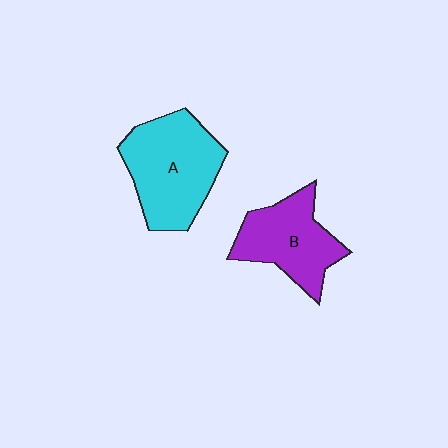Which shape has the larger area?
Shape A (cyan).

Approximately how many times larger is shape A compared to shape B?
Approximately 1.3 times.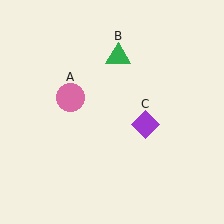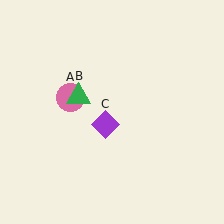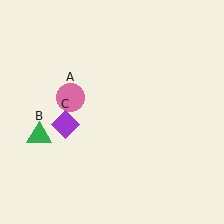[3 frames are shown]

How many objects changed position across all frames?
2 objects changed position: green triangle (object B), purple diamond (object C).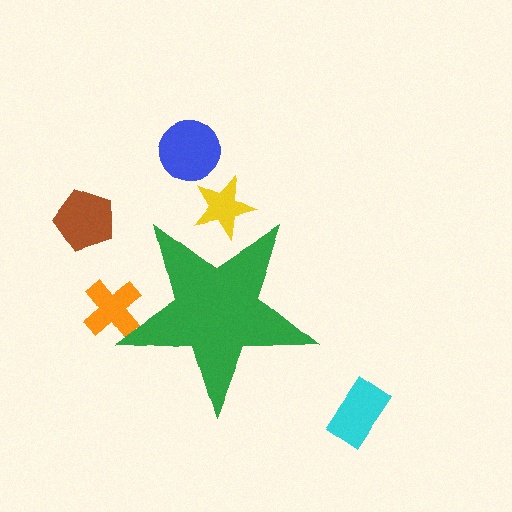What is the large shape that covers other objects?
A green star.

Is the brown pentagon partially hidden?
No, the brown pentagon is fully visible.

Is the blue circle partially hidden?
No, the blue circle is fully visible.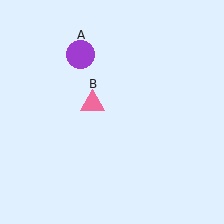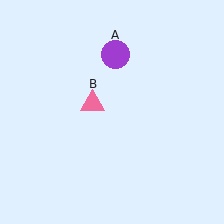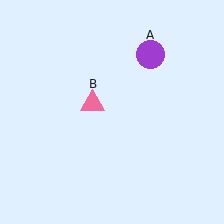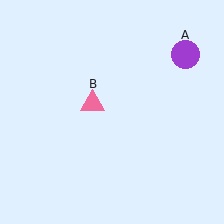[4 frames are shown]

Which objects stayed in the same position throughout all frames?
Pink triangle (object B) remained stationary.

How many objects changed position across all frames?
1 object changed position: purple circle (object A).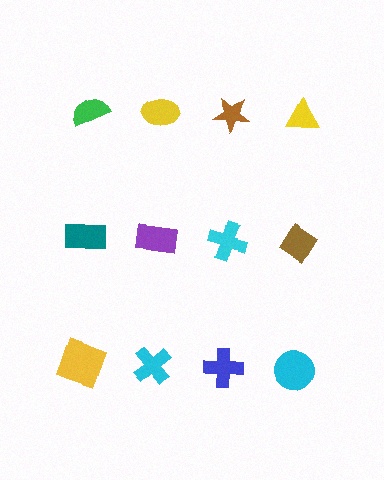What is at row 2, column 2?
A purple rectangle.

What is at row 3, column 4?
A cyan circle.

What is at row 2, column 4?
A brown diamond.